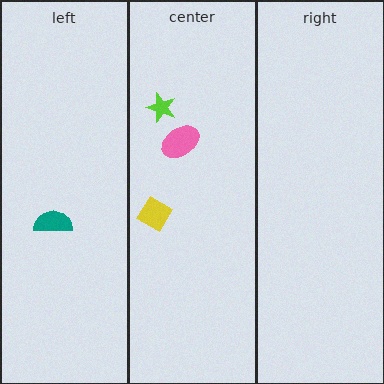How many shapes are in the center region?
3.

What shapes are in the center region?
The lime star, the pink ellipse, the yellow diamond.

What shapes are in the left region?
The teal semicircle.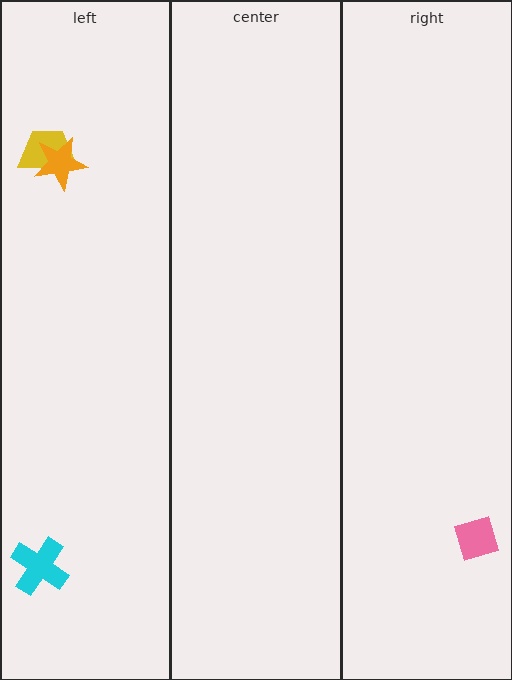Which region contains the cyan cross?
The left region.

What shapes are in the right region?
The pink square.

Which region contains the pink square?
The right region.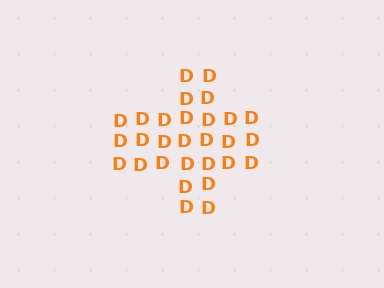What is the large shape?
The large shape is a cross.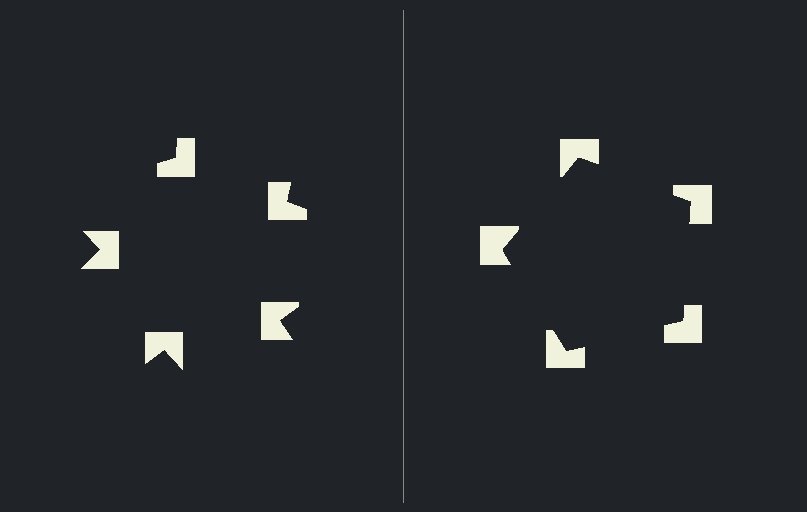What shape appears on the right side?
An illusory pentagon.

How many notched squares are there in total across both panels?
10 — 5 on each side.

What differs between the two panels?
The notched squares are positioned identically on both sides; only the wedge orientations differ. On the right they align to a pentagon; on the left they are misaligned.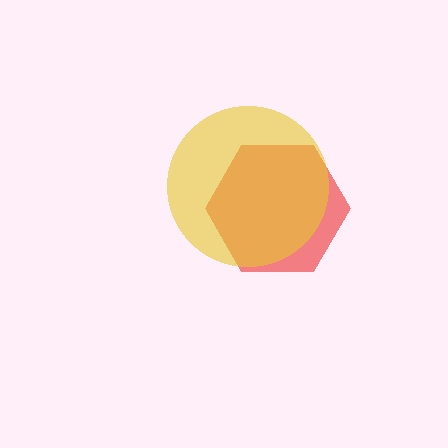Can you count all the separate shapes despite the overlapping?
Yes, there are 2 separate shapes.